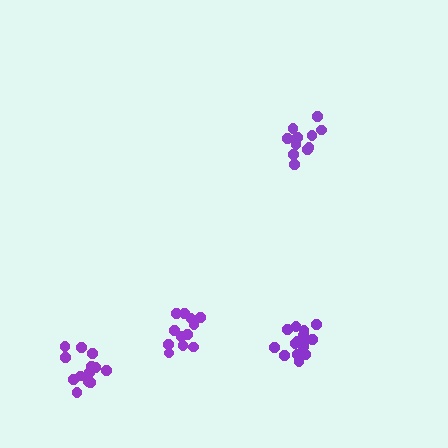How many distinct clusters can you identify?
There are 4 distinct clusters.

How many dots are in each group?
Group 1: 16 dots, Group 2: 12 dots, Group 3: 12 dots, Group 4: 13 dots (53 total).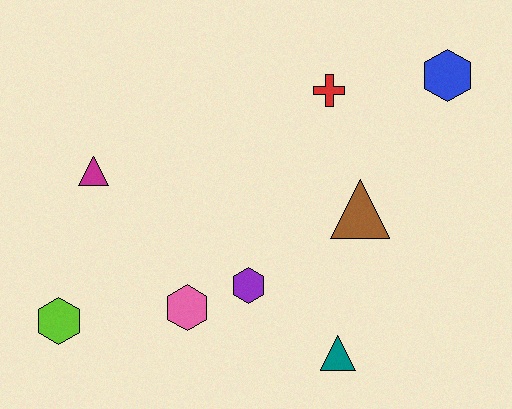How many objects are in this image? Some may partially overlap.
There are 8 objects.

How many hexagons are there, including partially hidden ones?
There are 4 hexagons.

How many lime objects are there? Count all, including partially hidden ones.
There is 1 lime object.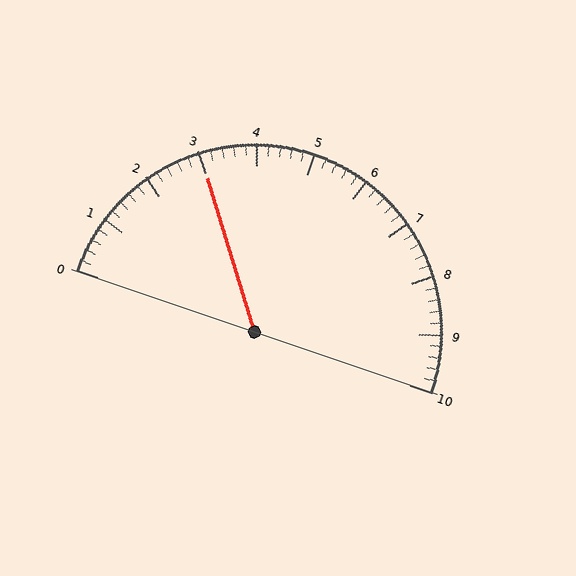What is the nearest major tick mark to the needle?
The nearest major tick mark is 3.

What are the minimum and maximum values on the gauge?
The gauge ranges from 0 to 10.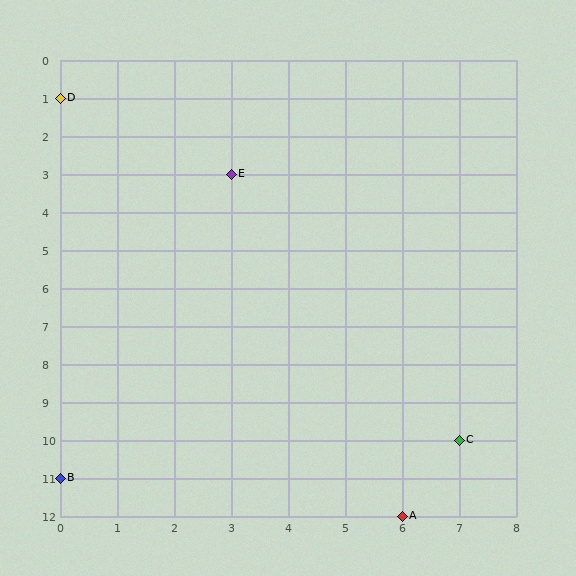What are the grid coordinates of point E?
Point E is at grid coordinates (3, 3).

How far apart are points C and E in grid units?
Points C and E are 4 columns and 7 rows apart (about 8.1 grid units diagonally).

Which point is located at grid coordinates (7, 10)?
Point C is at (7, 10).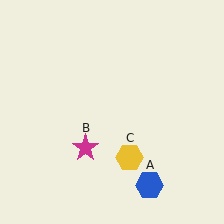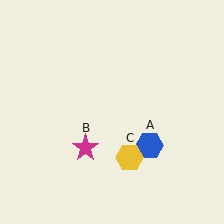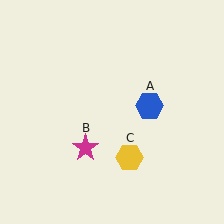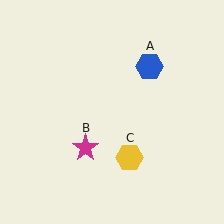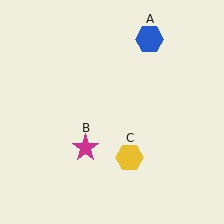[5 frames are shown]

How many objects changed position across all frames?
1 object changed position: blue hexagon (object A).